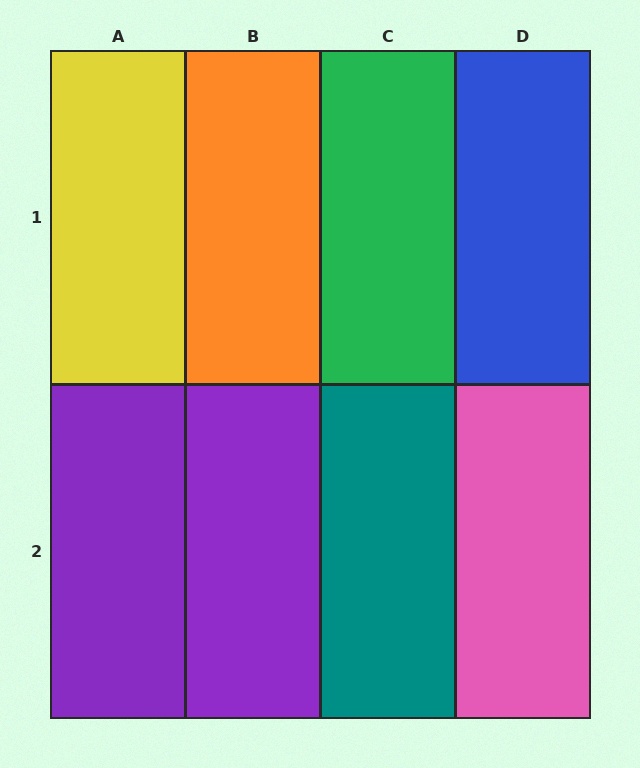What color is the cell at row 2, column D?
Pink.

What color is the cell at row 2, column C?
Teal.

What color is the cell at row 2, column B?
Purple.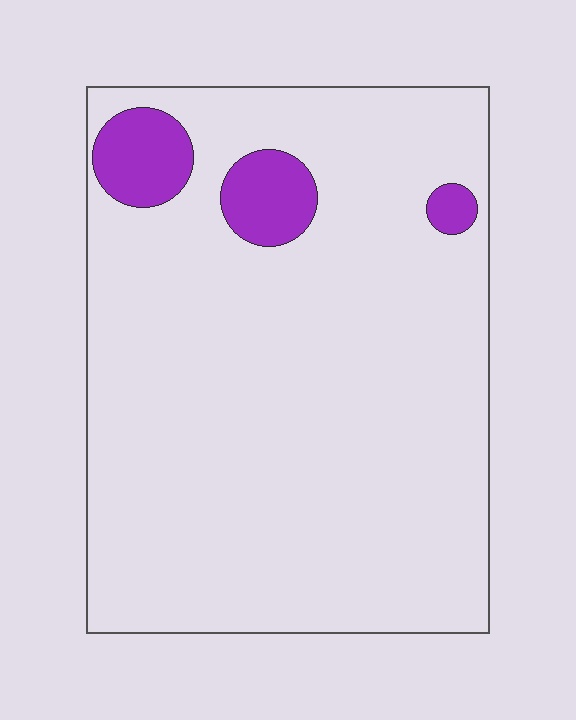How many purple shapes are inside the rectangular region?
3.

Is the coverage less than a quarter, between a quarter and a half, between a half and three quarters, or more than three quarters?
Less than a quarter.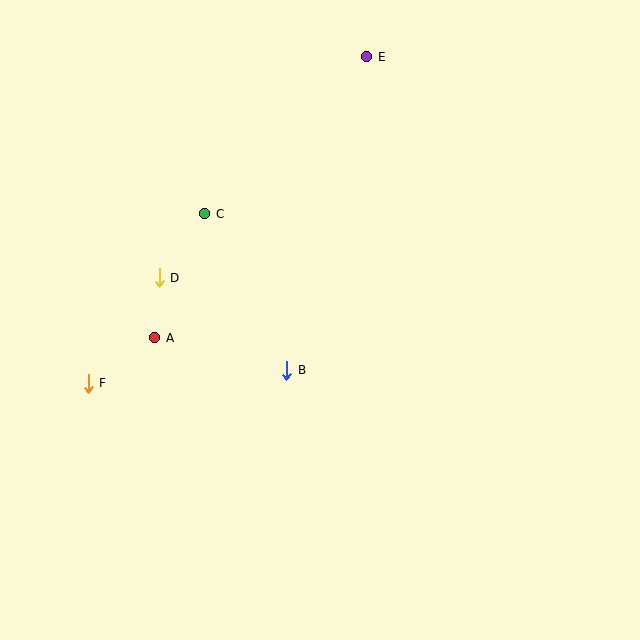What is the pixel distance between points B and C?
The distance between B and C is 177 pixels.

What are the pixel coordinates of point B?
Point B is at (287, 370).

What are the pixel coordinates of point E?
Point E is at (367, 57).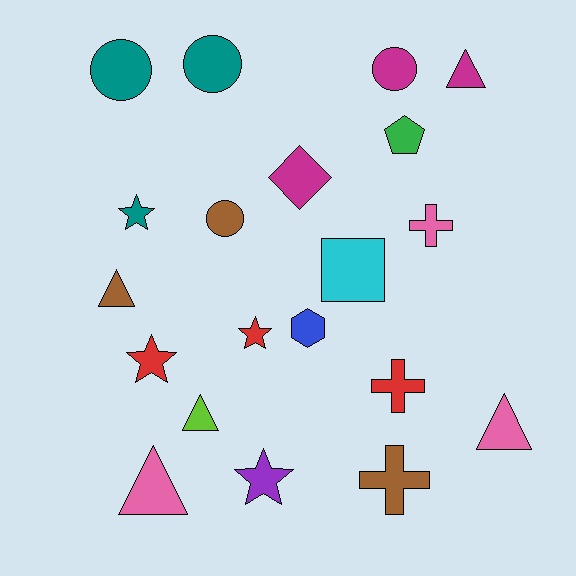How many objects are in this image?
There are 20 objects.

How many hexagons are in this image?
There is 1 hexagon.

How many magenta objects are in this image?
There are 3 magenta objects.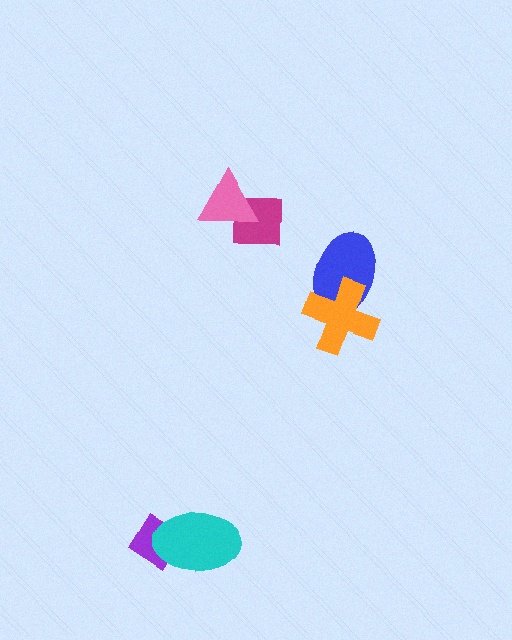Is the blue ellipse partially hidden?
Yes, it is partially covered by another shape.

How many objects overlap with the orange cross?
1 object overlaps with the orange cross.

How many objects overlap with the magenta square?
1 object overlaps with the magenta square.